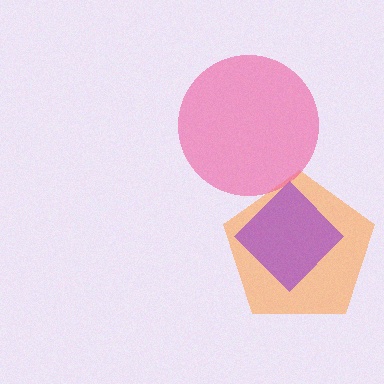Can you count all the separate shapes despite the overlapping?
Yes, there are 3 separate shapes.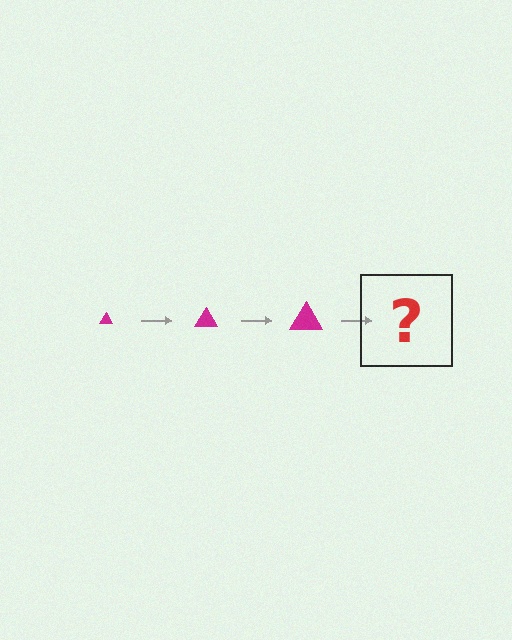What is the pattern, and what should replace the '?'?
The pattern is that the triangle gets progressively larger each step. The '?' should be a magenta triangle, larger than the previous one.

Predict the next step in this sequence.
The next step is a magenta triangle, larger than the previous one.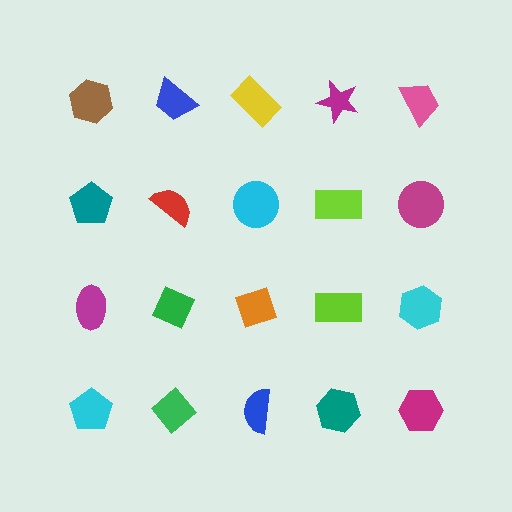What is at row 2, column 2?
A red semicircle.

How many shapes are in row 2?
5 shapes.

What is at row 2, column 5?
A magenta circle.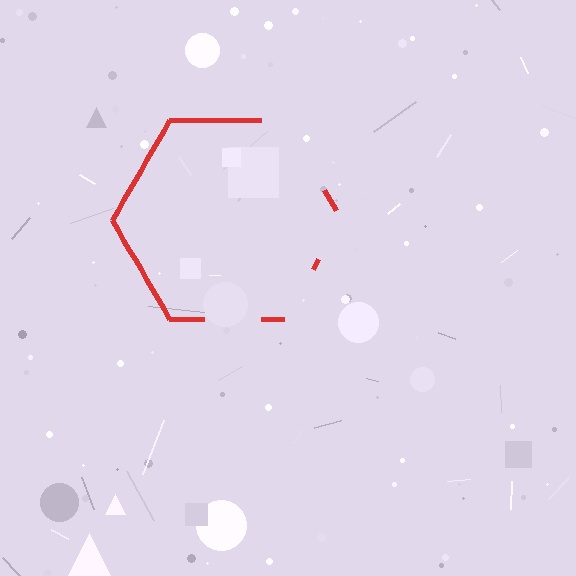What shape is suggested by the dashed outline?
The dashed outline suggests a hexagon.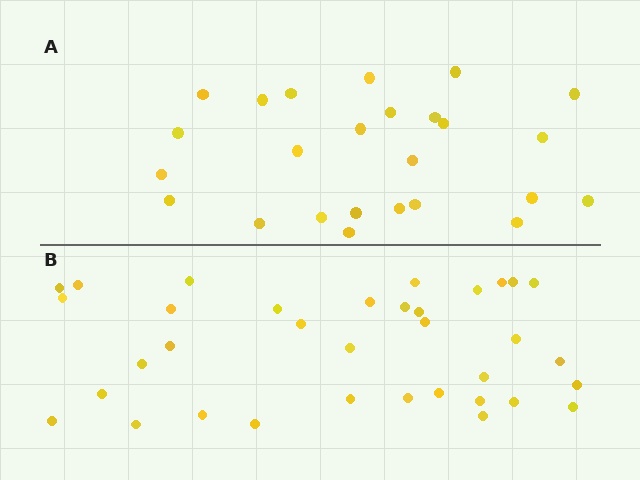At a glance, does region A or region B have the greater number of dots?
Region B (the bottom region) has more dots.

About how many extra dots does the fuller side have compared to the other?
Region B has roughly 10 or so more dots than region A.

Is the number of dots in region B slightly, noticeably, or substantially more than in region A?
Region B has noticeably more, but not dramatically so. The ratio is roughly 1.4 to 1.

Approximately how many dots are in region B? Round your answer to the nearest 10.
About 40 dots. (The exact count is 35, which rounds to 40.)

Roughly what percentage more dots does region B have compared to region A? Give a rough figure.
About 40% more.